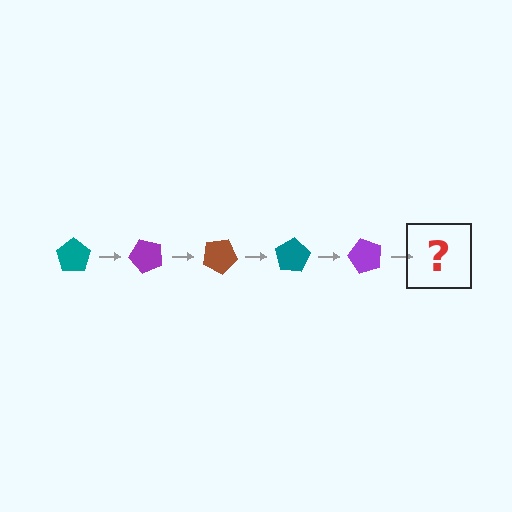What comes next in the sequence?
The next element should be a brown pentagon, rotated 250 degrees from the start.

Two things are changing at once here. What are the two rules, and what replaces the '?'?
The two rules are that it rotates 50 degrees each step and the color cycles through teal, purple, and brown. The '?' should be a brown pentagon, rotated 250 degrees from the start.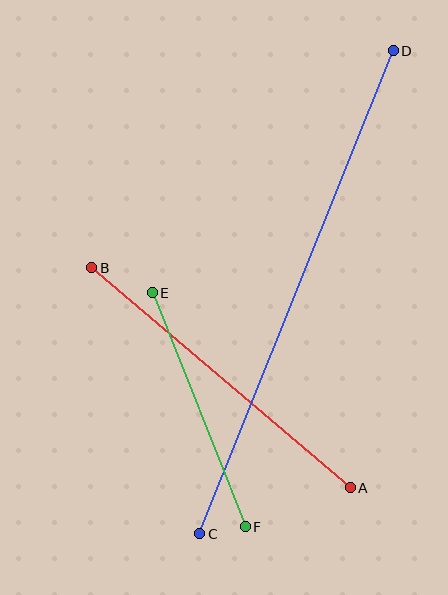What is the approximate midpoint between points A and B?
The midpoint is at approximately (221, 378) pixels.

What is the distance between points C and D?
The distance is approximately 520 pixels.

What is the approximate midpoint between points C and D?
The midpoint is at approximately (296, 292) pixels.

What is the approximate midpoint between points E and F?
The midpoint is at approximately (199, 410) pixels.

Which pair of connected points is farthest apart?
Points C and D are farthest apart.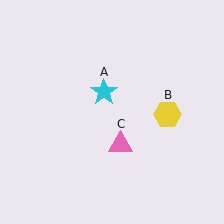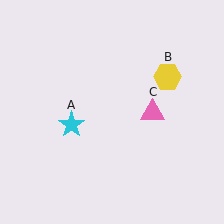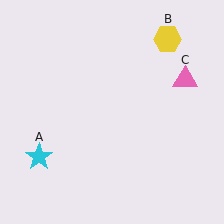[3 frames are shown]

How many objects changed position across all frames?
3 objects changed position: cyan star (object A), yellow hexagon (object B), pink triangle (object C).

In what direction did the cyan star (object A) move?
The cyan star (object A) moved down and to the left.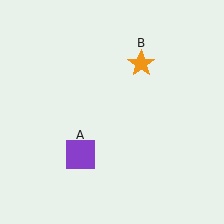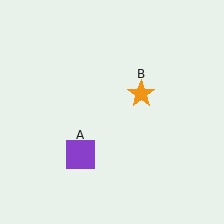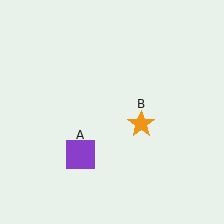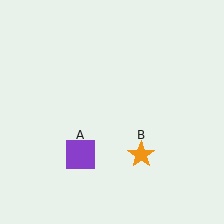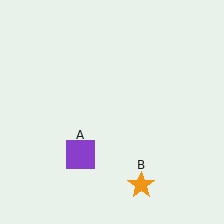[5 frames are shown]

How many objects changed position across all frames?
1 object changed position: orange star (object B).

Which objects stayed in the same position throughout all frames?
Purple square (object A) remained stationary.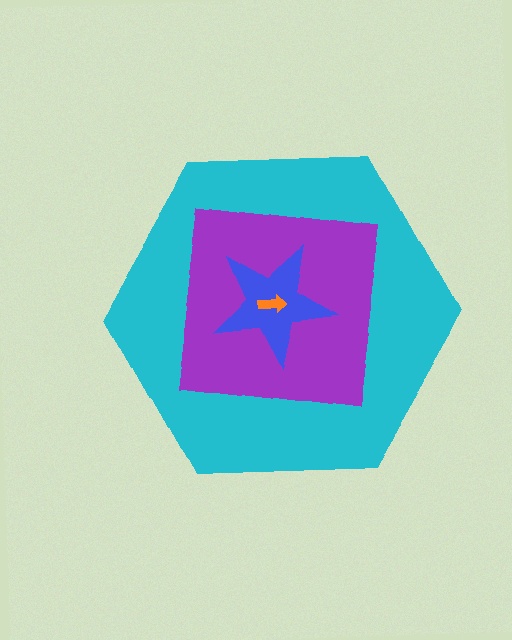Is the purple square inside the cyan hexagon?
Yes.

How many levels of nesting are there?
4.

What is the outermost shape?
The cyan hexagon.